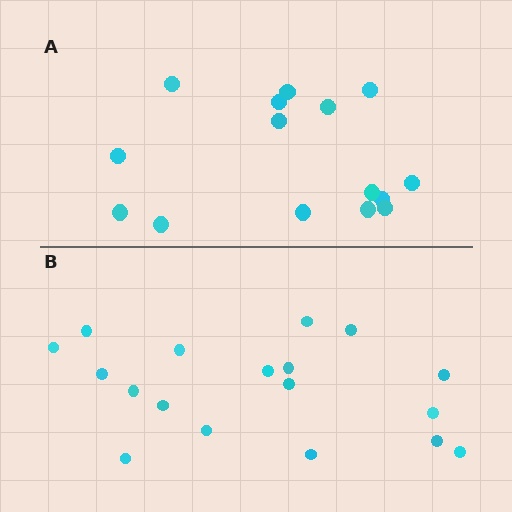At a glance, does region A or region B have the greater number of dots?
Region B (the bottom region) has more dots.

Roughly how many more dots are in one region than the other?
Region B has just a few more — roughly 2 or 3 more dots than region A.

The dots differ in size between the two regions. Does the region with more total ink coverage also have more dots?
No. Region A has more total ink coverage because its dots are larger, but region B actually contains more individual dots. Total area can be misleading — the number of items is what matters here.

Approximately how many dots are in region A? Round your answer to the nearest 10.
About 20 dots. (The exact count is 15, which rounds to 20.)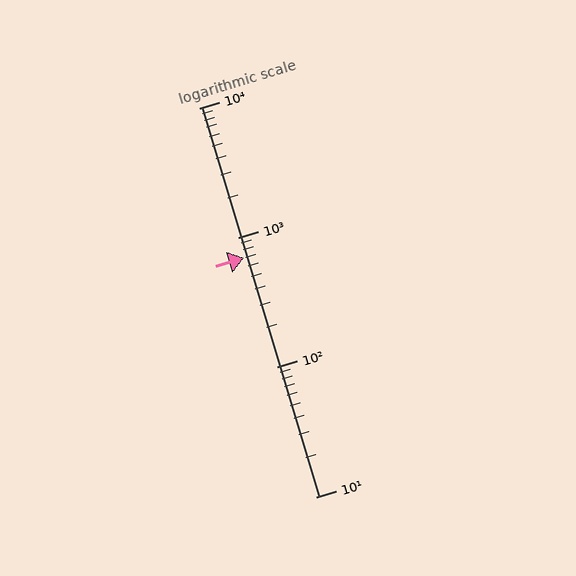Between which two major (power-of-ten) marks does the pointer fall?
The pointer is between 100 and 1000.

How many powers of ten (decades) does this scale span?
The scale spans 3 decades, from 10 to 10000.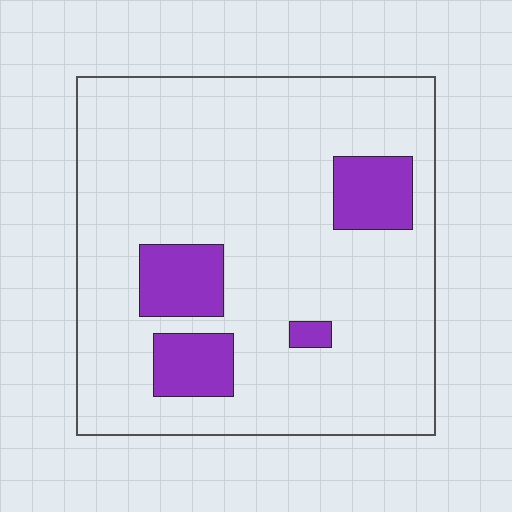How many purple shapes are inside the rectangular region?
4.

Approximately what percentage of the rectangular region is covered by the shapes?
Approximately 15%.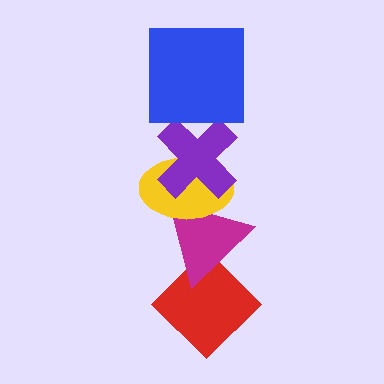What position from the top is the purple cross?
The purple cross is 2nd from the top.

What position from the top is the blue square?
The blue square is 1st from the top.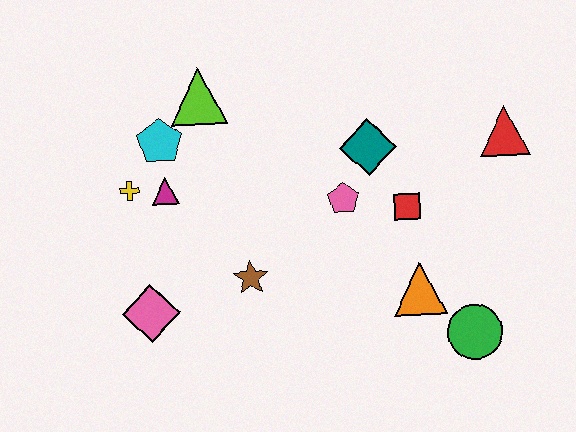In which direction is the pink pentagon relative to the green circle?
The pink pentagon is above the green circle.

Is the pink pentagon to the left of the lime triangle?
No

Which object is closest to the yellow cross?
The magenta triangle is closest to the yellow cross.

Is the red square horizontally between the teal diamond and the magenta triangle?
No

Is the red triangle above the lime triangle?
No